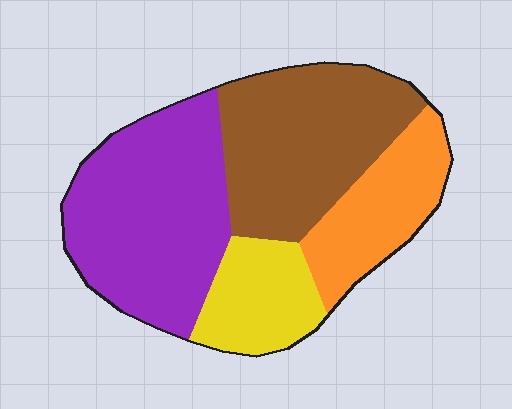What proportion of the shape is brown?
Brown covers 32% of the shape.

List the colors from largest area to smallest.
From largest to smallest: purple, brown, orange, yellow.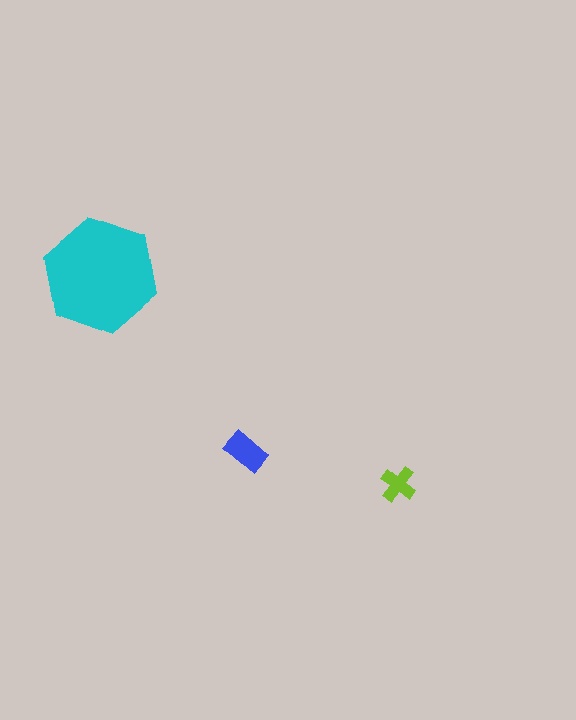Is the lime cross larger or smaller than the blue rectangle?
Smaller.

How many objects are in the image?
There are 3 objects in the image.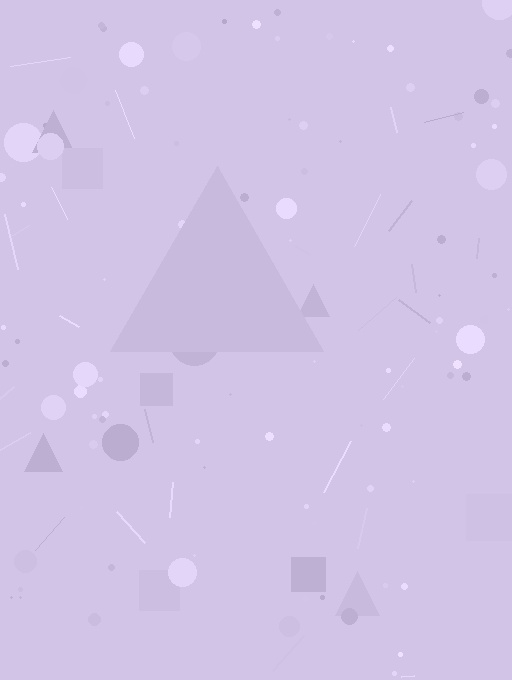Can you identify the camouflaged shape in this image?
The camouflaged shape is a triangle.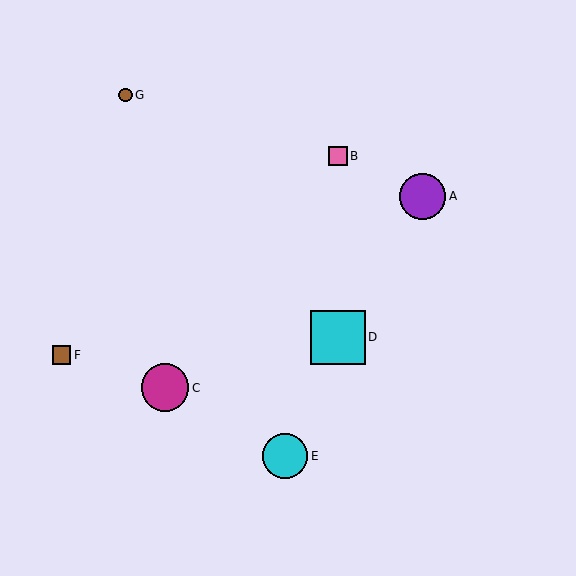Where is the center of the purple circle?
The center of the purple circle is at (423, 196).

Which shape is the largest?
The cyan square (labeled D) is the largest.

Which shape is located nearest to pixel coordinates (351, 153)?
The pink square (labeled B) at (338, 156) is nearest to that location.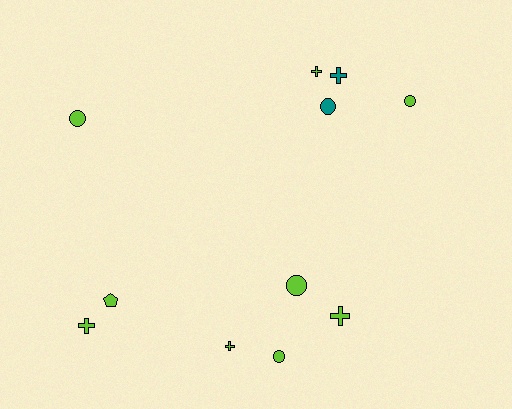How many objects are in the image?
There are 11 objects.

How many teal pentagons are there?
There are no teal pentagons.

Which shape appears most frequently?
Circle, with 5 objects.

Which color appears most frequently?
Lime, with 9 objects.